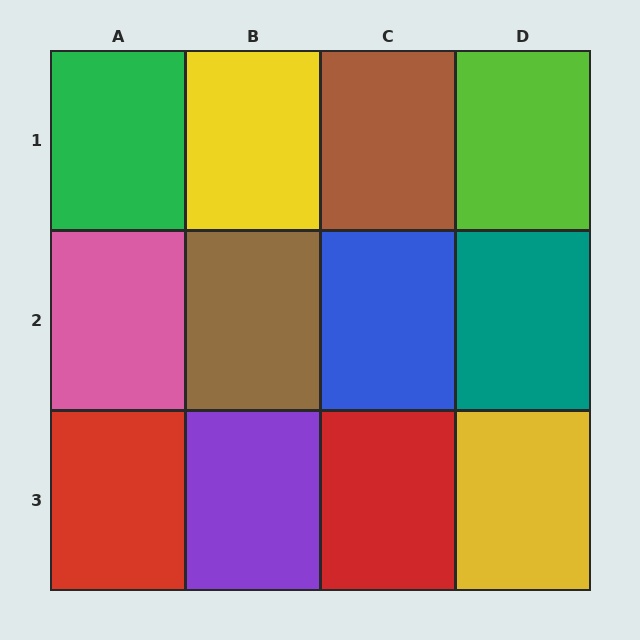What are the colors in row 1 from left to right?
Green, yellow, brown, lime.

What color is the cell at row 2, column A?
Pink.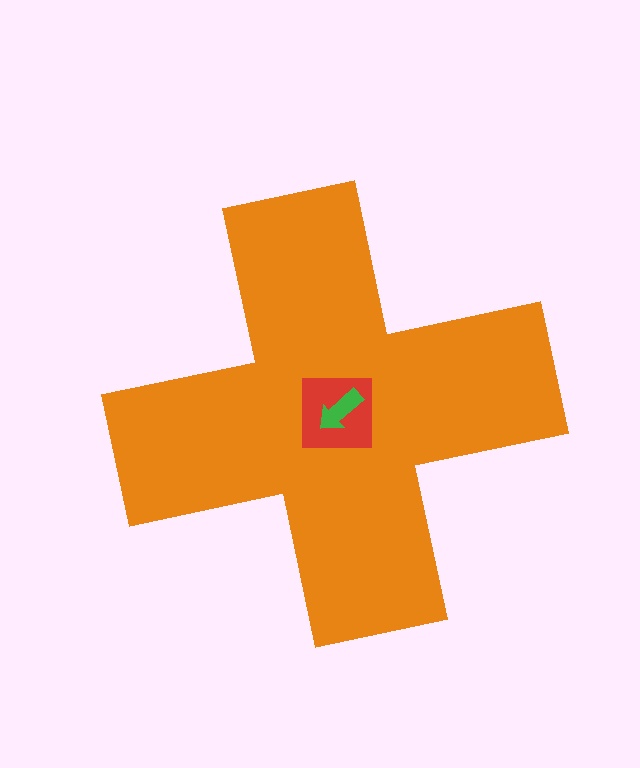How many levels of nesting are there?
3.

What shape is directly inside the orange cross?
The red square.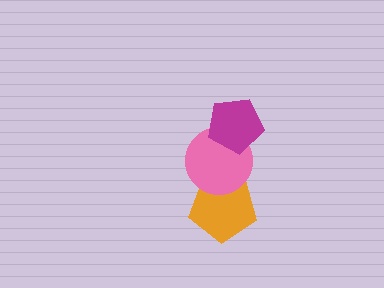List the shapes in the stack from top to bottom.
From top to bottom: the magenta pentagon, the pink circle, the orange pentagon.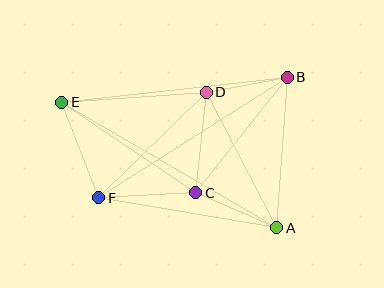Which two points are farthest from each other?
Points A and E are farthest from each other.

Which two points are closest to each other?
Points B and D are closest to each other.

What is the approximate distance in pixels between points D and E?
The distance between D and E is approximately 145 pixels.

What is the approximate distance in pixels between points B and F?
The distance between B and F is approximately 224 pixels.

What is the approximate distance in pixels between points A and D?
The distance between A and D is approximately 153 pixels.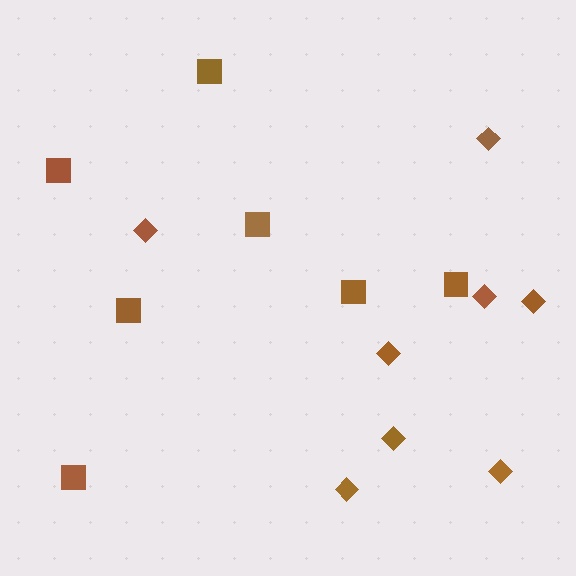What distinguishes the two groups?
There are 2 groups: one group of squares (7) and one group of diamonds (8).